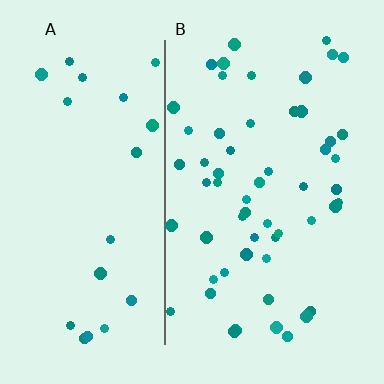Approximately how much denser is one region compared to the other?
Approximately 2.5× — region B over region A.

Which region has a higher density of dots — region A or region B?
B (the right).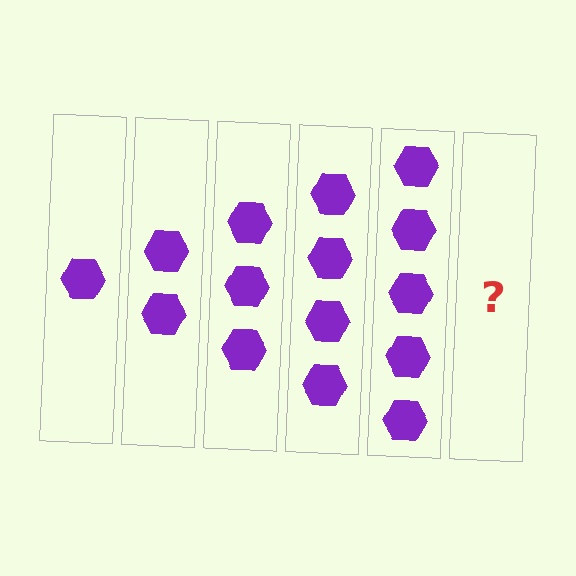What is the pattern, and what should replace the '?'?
The pattern is that each step adds one more hexagon. The '?' should be 6 hexagons.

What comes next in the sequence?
The next element should be 6 hexagons.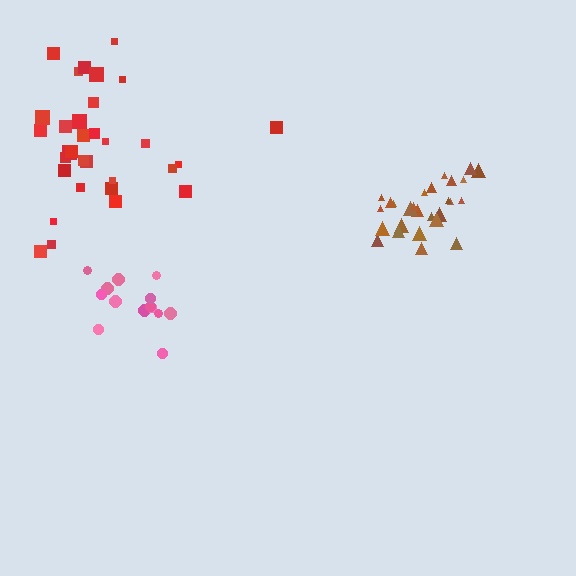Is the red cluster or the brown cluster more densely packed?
Brown.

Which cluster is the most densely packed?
Brown.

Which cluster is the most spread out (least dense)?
Red.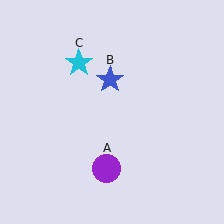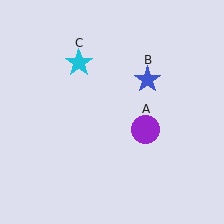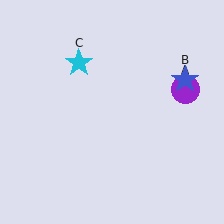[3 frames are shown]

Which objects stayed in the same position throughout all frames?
Cyan star (object C) remained stationary.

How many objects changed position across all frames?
2 objects changed position: purple circle (object A), blue star (object B).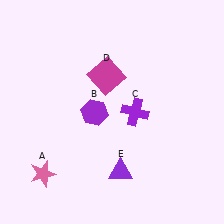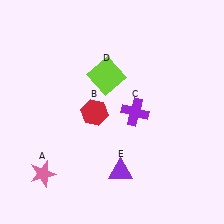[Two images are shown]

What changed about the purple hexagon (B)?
In Image 1, B is purple. In Image 2, it changed to red.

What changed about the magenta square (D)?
In Image 1, D is magenta. In Image 2, it changed to lime.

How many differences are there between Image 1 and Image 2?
There are 2 differences between the two images.